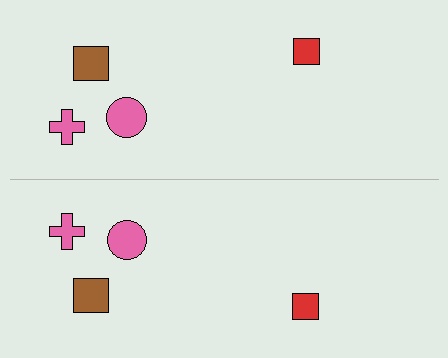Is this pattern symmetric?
Yes, this pattern has bilateral (reflection) symmetry.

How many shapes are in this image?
There are 8 shapes in this image.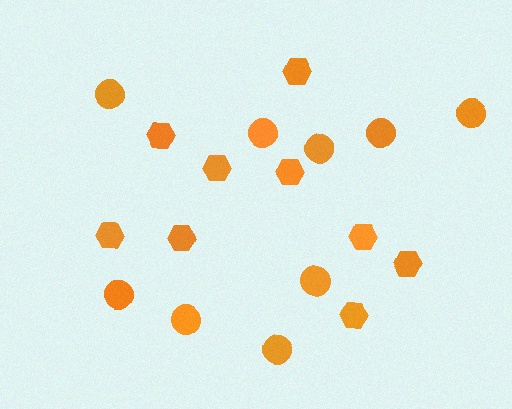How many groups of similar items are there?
There are 2 groups: one group of hexagons (9) and one group of circles (9).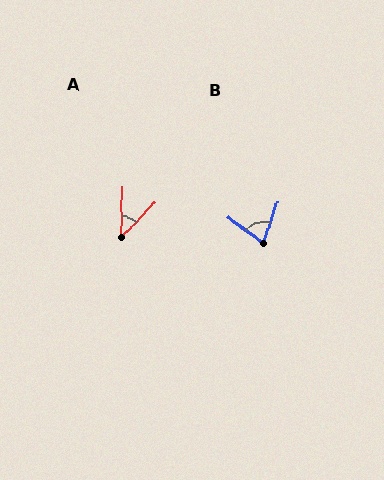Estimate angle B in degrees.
Approximately 73 degrees.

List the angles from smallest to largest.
A (42°), B (73°).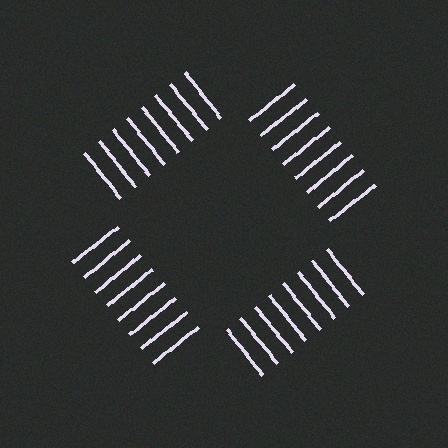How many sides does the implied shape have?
4 sides — the line-ends trace a square.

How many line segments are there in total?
32 — 8 along each of the 4 edges.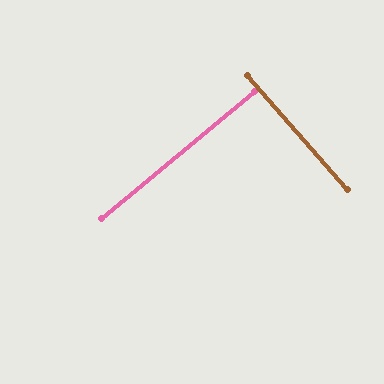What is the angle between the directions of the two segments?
Approximately 89 degrees.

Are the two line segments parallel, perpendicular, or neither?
Perpendicular — they meet at approximately 89°.